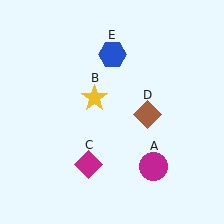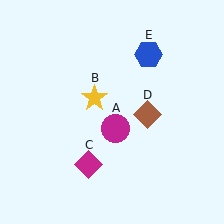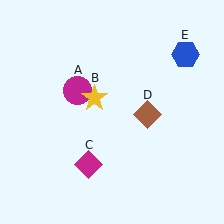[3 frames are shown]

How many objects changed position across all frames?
2 objects changed position: magenta circle (object A), blue hexagon (object E).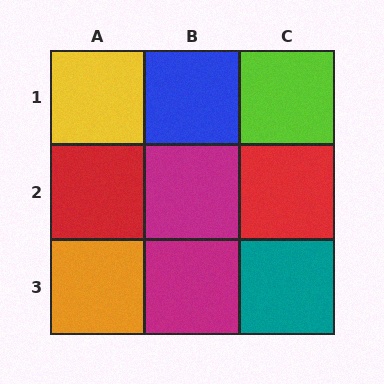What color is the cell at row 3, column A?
Orange.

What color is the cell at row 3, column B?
Magenta.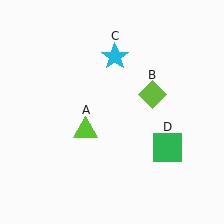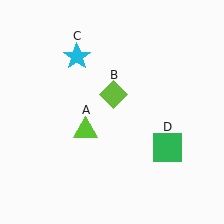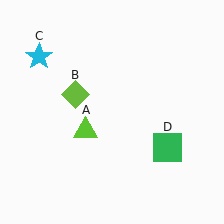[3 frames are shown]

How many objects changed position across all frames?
2 objects changed position: lime diamond (object B), cyan star (object C).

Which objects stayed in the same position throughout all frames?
Lime triangle (object A) and green square (object D) remained stationary.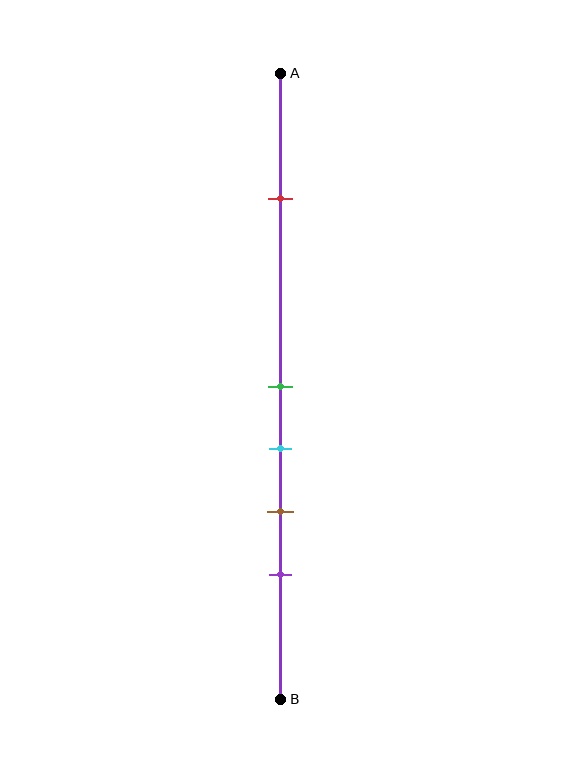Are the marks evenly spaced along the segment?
No, the marks are not evenly spaced.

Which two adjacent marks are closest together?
The green and cyan marks are the closest adjacent pair.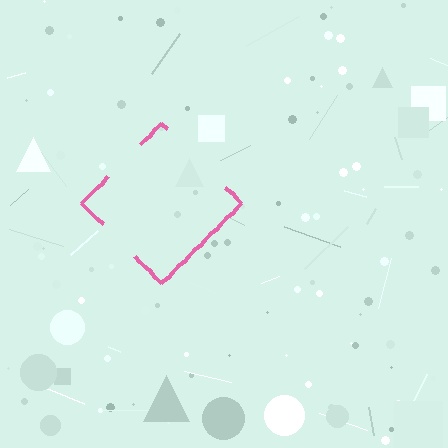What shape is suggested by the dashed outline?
The dashed outline suggests a diamond.